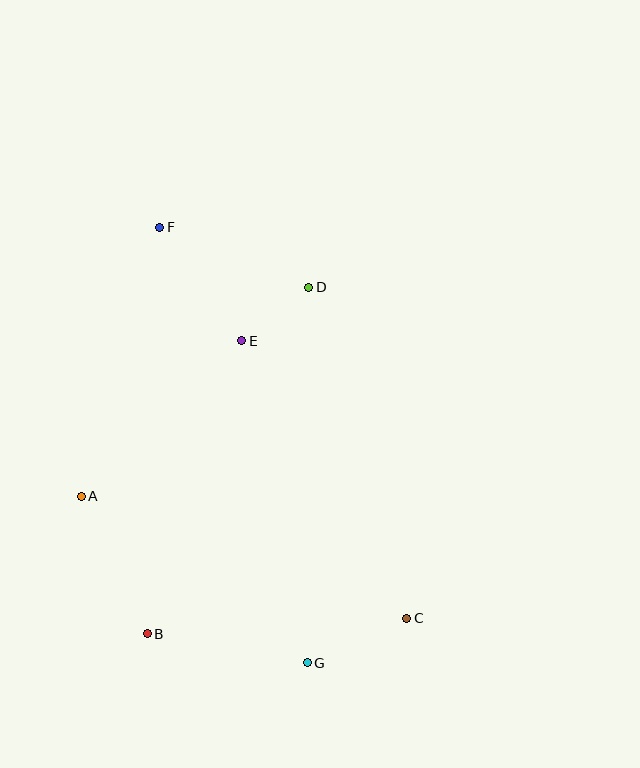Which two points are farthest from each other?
Points C and F are farthest from each other.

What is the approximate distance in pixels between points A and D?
The distance between A and D is approximately 308 pixels.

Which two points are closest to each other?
Points D and E are closest to each other.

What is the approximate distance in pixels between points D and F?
The distance between D and F is approximately 160 pixels.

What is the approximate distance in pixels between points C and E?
The distance between C and E is approximately 323 pixels.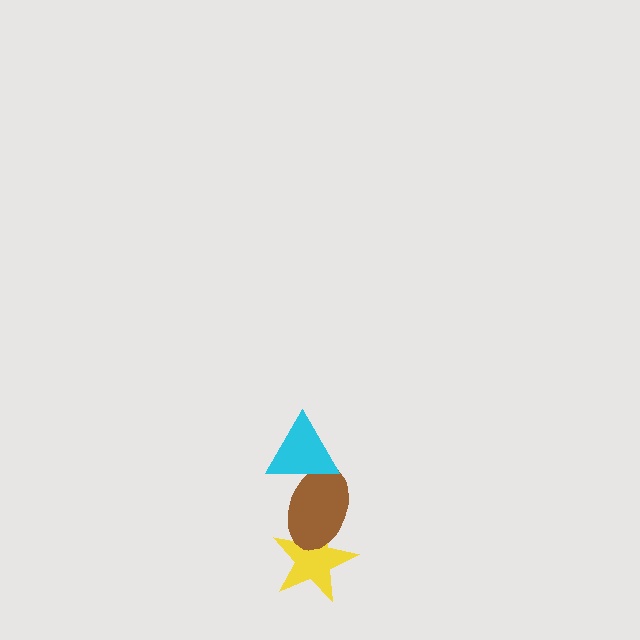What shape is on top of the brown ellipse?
The cyan triangle is on top of the brown ellipse.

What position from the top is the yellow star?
The yellow star is 3rd from the top.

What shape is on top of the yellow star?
The brown ellipse is on top of the yellow star.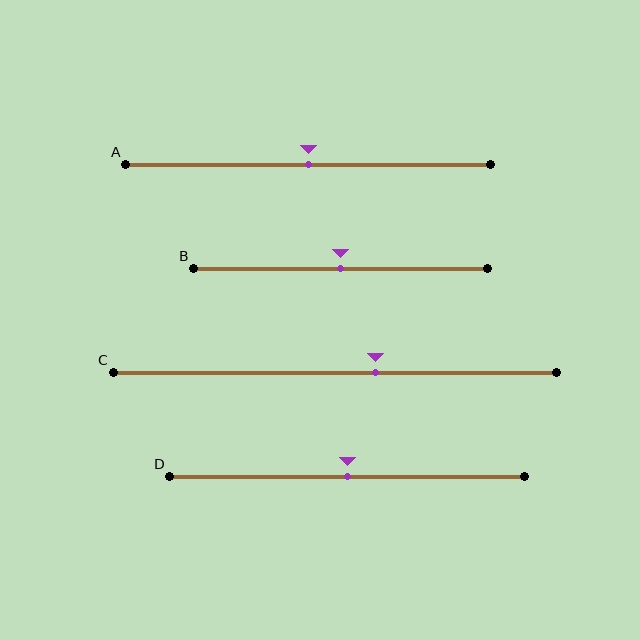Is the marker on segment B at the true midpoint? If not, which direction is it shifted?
Yes, the marker on segment B is at the true midpoint.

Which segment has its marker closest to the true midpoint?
Segment A has its marker closest to the true midpoint.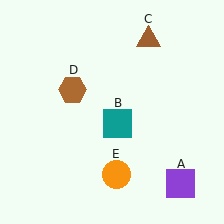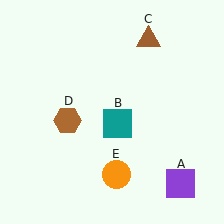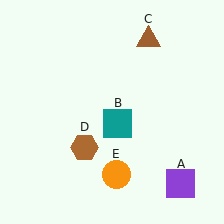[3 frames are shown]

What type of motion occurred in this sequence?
The brown hexagon (object D) rotated counterclockwise around the center of the scene.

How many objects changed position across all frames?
1 object changed position: brown hexagon (object D).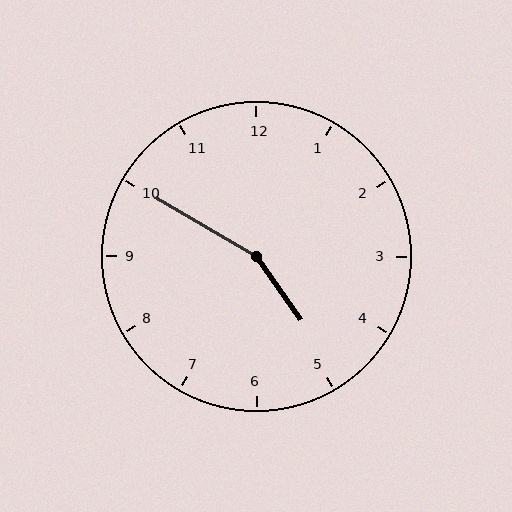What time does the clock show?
4:50.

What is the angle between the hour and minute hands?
Approximately 155 degrees.